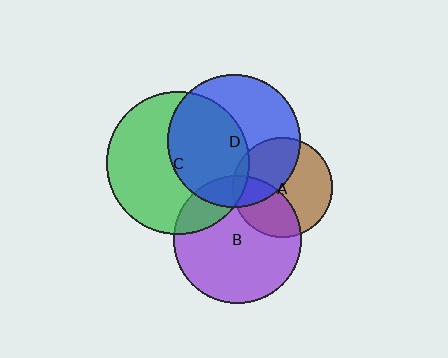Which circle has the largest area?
Circle C (green).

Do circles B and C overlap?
Yes.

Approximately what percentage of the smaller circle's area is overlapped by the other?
Approximately 20%.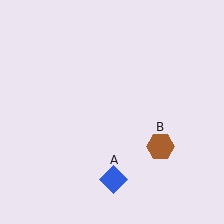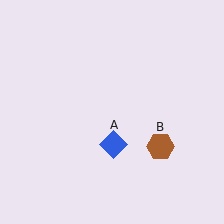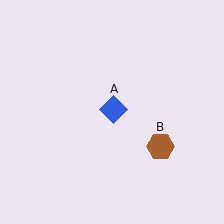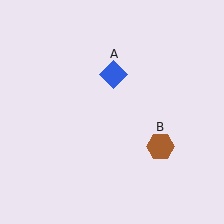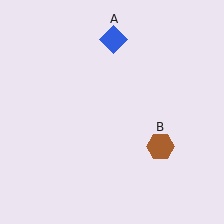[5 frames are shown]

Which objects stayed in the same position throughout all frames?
Brown hexagon (object B) remained stationary.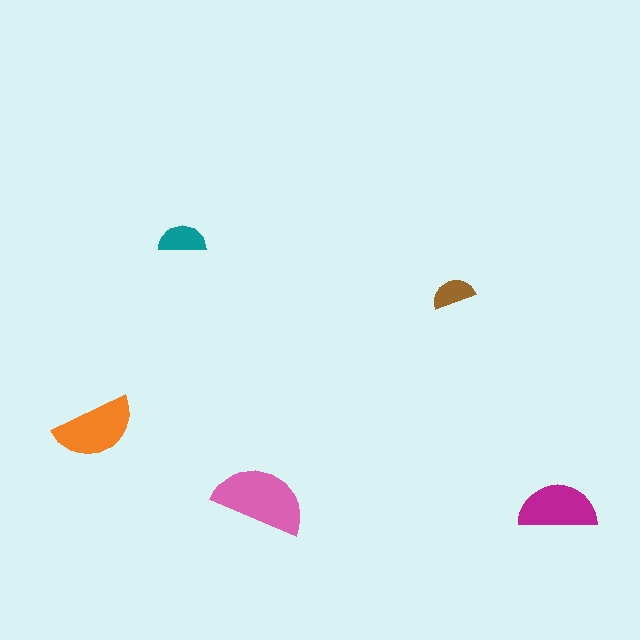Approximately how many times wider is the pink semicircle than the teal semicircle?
About 2 times wider.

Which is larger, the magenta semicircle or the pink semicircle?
The pink one.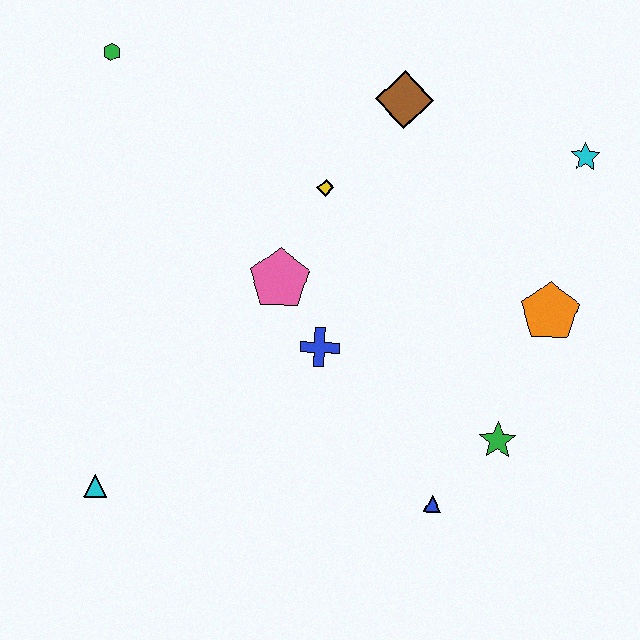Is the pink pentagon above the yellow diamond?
No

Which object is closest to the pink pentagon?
The blue cross is closest to the pink pentagon.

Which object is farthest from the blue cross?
The green hexagon is farthest from the blue cross.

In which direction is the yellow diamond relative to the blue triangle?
The yellow diamond is above the blue triangle.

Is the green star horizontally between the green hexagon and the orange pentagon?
Yes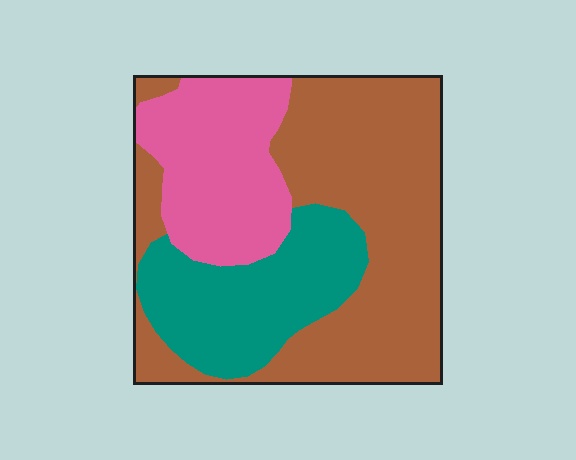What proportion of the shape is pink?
Pink covers about 25% of the shape.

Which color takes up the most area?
Brown, at roughly 50%.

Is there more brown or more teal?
Brown.